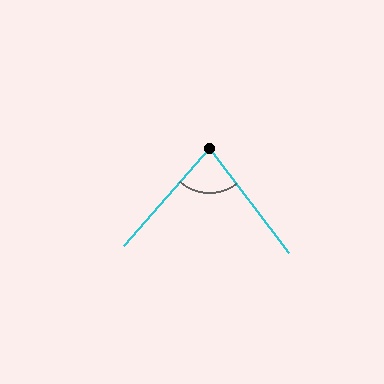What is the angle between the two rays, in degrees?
Approximately 79 degrees.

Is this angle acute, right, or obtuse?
It is acute.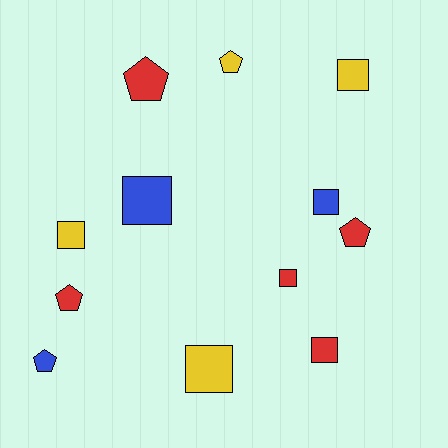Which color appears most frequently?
Red, with 5 objects.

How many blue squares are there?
There are 2 blue squares.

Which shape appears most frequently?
Square, with 7 objects.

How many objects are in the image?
There are 12 objects.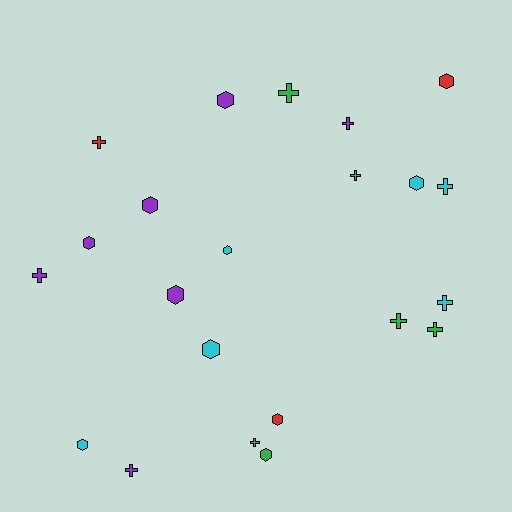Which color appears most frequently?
Purple, with 7 objects.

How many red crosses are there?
There is 1 red cross.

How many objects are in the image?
There are 22 objects.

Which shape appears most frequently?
Cross, with 11 objects.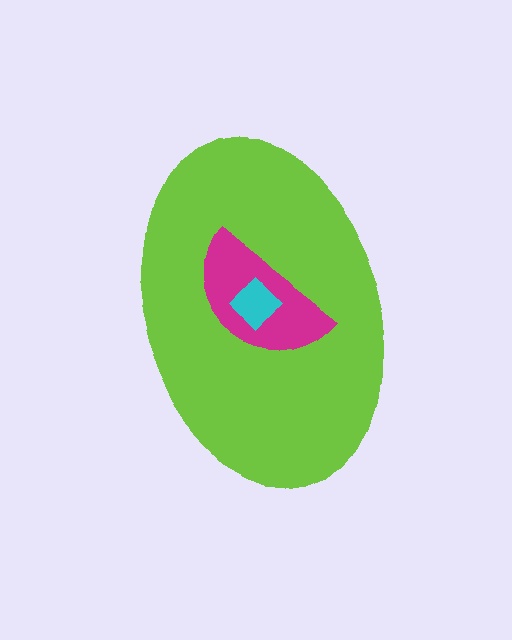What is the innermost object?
The cyan diamond.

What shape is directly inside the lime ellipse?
The magenta semicircle.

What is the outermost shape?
The lime ellipse.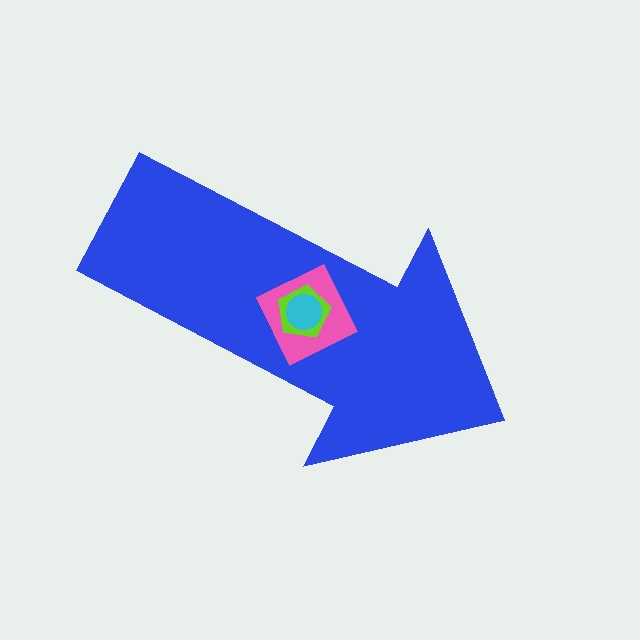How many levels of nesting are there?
4.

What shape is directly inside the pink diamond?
The lime pentagon.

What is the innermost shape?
The cyan circle.